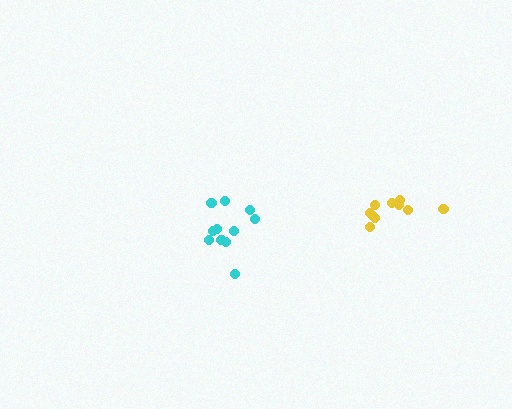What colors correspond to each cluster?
The clusters are colored: cyan, yellow.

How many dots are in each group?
Group 1: 11 dots, Group 2: 10 dots (21 total).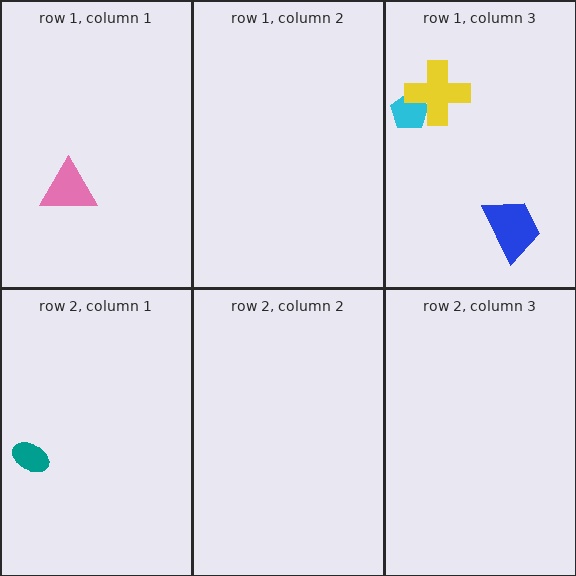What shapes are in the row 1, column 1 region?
The pink triangle.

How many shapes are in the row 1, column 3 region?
3.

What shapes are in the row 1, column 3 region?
The blue trapezoid, the cyan pentagon, the yellow cross.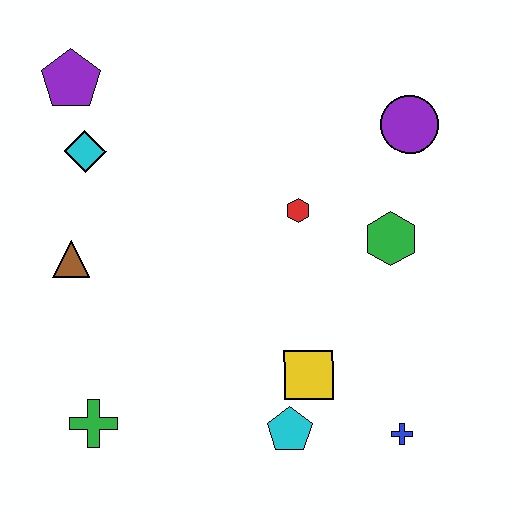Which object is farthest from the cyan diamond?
The blue cross is farthest from the cyan diamond.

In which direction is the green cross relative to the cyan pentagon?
The green cross is to the left of the cyan pentagon.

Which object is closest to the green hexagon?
The red hexagon is closest to the green hexagon.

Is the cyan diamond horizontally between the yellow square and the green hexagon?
No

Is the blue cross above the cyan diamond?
No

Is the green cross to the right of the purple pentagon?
Yes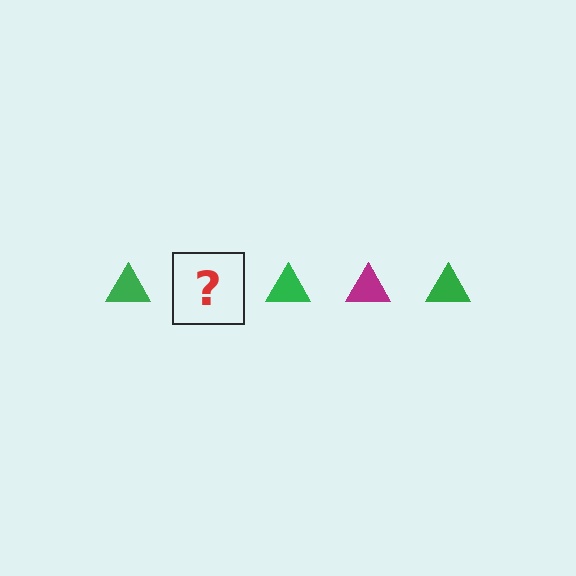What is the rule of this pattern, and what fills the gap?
The rule is that the pattern cycles through green, magenta triangles. The gap should be filled with a magenta triangle.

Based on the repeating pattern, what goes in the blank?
The blank should be a magenta triangle.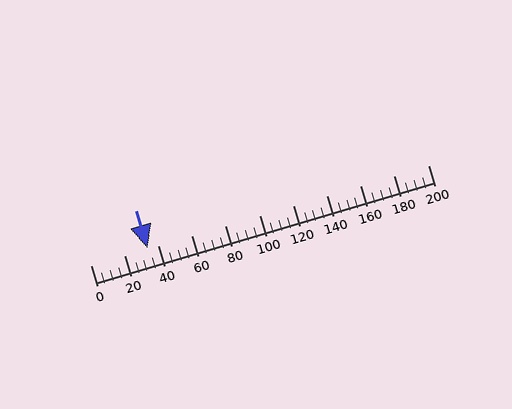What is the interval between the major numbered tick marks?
The major tick marks are spaced 20 units apart.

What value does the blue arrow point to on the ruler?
The blue arrow points to approximately 34.